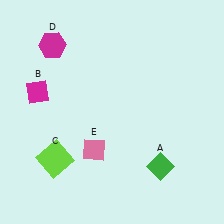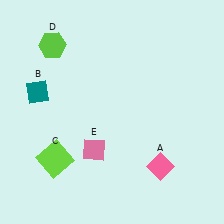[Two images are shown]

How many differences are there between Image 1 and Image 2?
There are 3 differences between the two images.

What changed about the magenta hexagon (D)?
In Image 1, D is magenta. In Image 2, it changed to lime.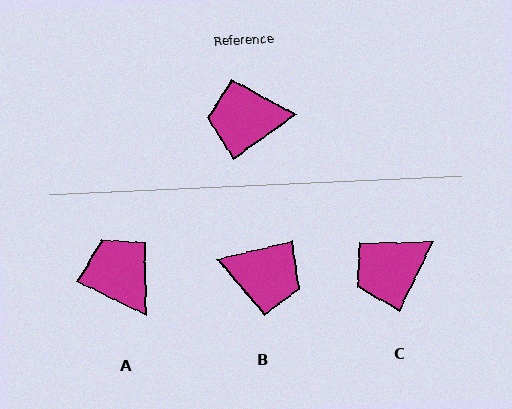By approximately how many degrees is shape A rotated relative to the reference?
Approximately 61 degrees clockwise.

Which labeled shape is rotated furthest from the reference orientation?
B, about 158 degrees away.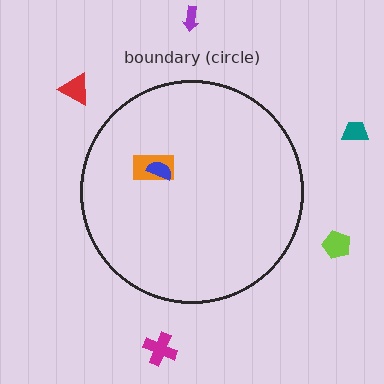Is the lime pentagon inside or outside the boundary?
Outside.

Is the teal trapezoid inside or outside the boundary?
Outside.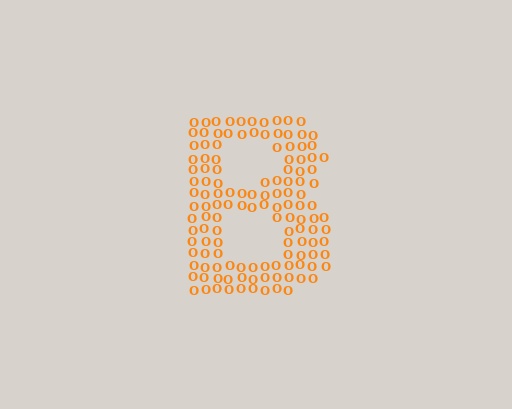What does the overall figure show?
The overall figure shows the letter B.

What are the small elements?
The small elements are letter O's.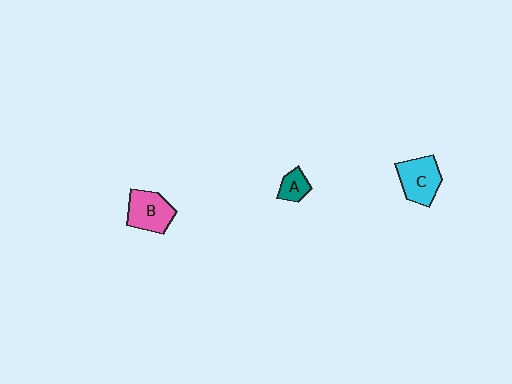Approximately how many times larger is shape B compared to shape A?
Approximately 2.0 times.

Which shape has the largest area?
Shape C (cyan).